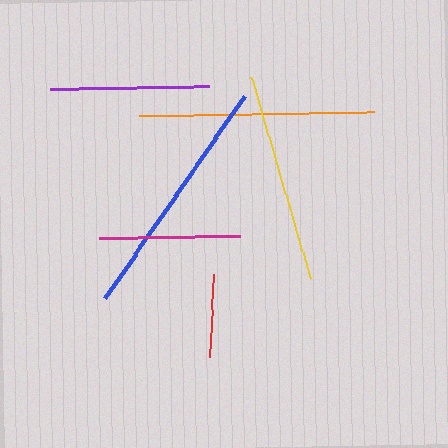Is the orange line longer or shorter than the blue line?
The blue line is longer than the orange line.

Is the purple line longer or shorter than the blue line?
The blue line is longer than the purple line.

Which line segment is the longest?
The blue line is the longest at approximately 246 pixels.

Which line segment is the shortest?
The red line is the shortest at approximately 83 pixels.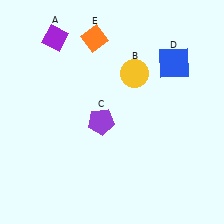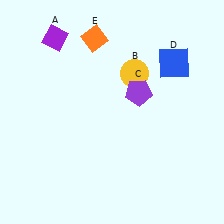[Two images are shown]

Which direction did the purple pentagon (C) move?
The purple pentagon (C) moved right.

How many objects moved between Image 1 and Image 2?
1 object moved between the two images.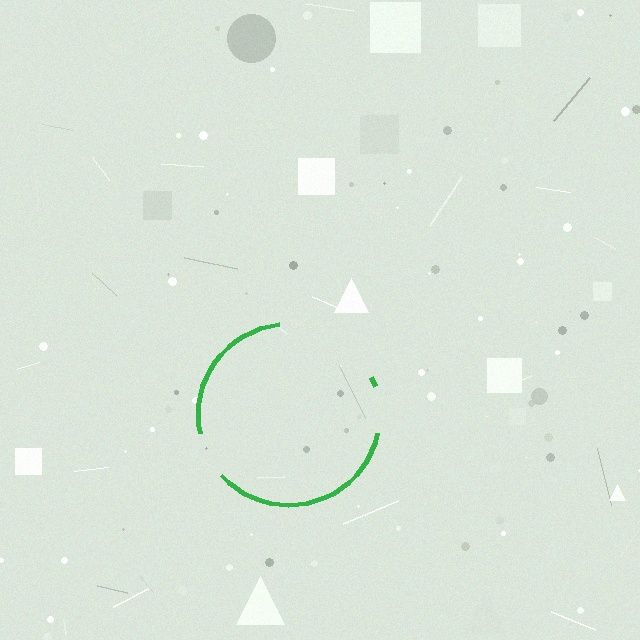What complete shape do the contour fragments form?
The contour fragments form a circle.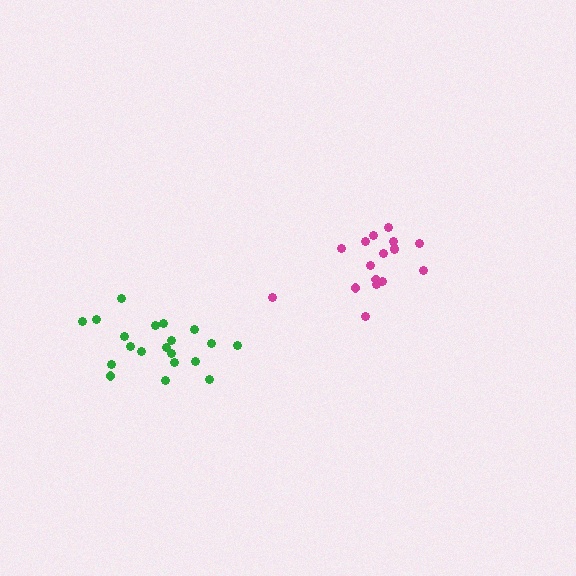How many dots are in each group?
Group 1: 17 dots, Group 2: 20 dots (37 total).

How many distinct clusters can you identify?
There are 2 distinct clusters.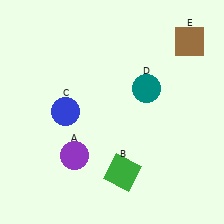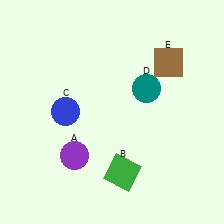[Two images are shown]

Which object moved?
The brown square (E) moved left.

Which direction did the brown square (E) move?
The brown square (E) moved left.